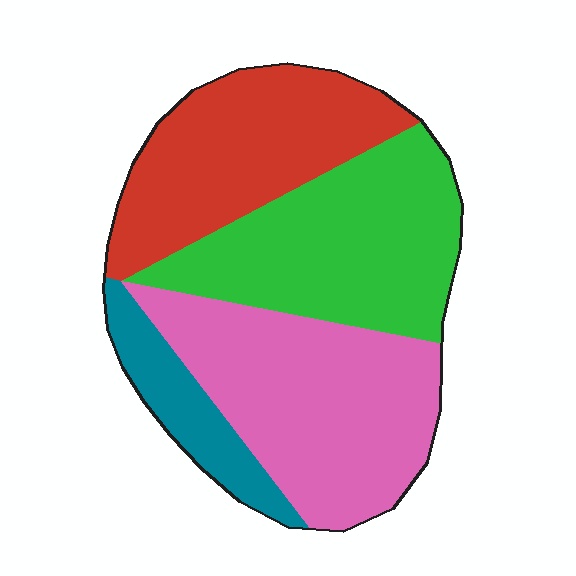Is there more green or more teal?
Green.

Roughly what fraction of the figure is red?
Red covers about 25% of the figure.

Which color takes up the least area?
Teal, at roughly 10%.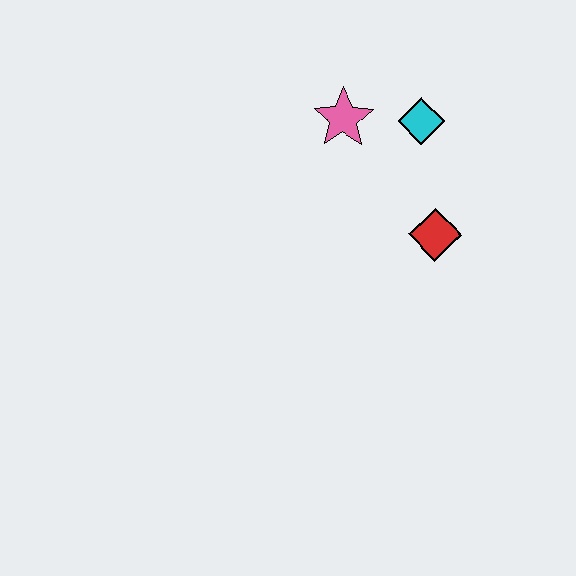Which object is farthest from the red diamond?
The pink star is farthest from the red diamond.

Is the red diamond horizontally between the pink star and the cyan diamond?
No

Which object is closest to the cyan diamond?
The pink star is closest to the cyan diamond.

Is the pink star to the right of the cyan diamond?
No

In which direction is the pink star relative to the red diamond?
The pink star is above the red diamond.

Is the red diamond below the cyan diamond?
Yes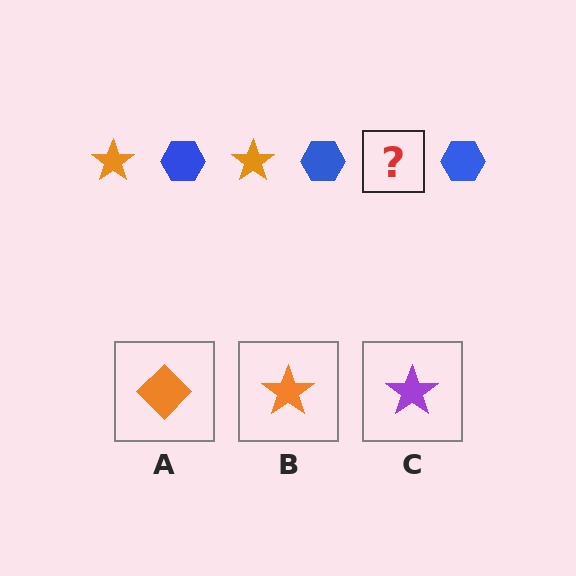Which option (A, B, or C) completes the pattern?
B.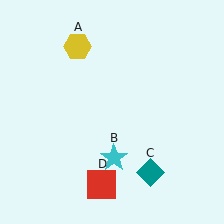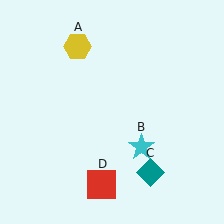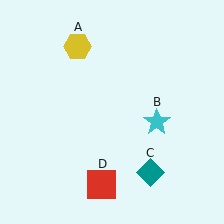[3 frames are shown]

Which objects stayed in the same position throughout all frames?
Yellow hexagon (object A) and teal diamond (object C) and red square (object D) remained stationary.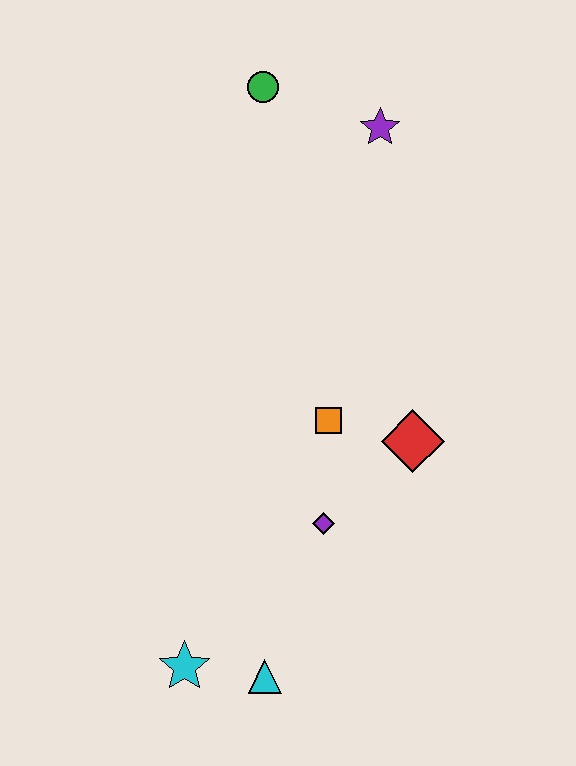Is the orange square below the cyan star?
No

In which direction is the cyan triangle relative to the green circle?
The cyan triangle is below the green circle.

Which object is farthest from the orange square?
The green circle is farthest from the orange square.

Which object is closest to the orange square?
The red diamond is closest to the orange square.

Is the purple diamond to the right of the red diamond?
No